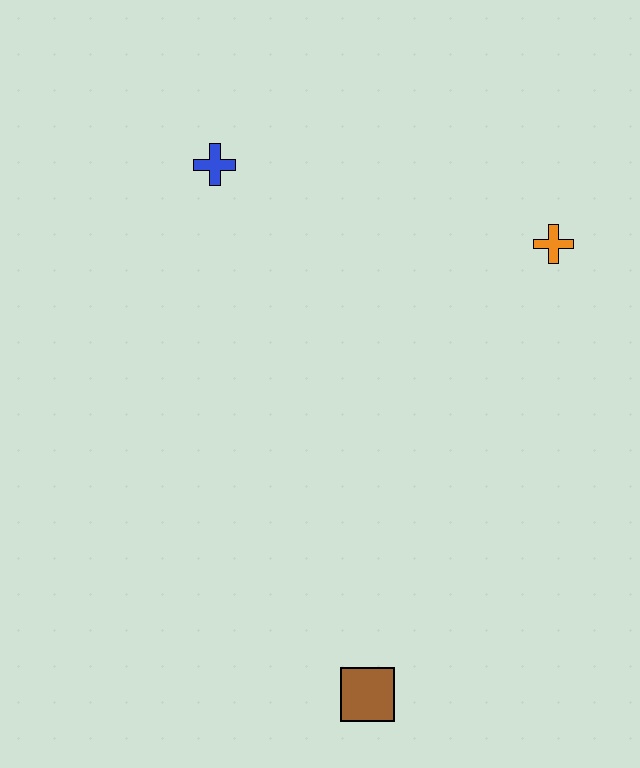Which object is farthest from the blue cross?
The brown square is farthest from the blue cross.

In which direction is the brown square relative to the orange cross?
The brown square is below the orange cross.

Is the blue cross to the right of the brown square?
No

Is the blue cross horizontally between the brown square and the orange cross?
No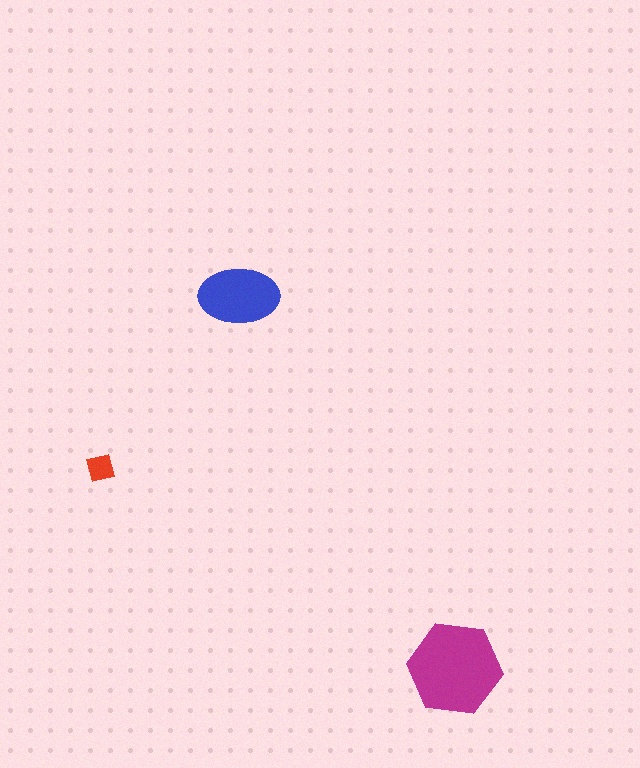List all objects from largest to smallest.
The magenta hexagon, the blue ellipse, the red square.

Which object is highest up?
The blue ellipse is topmost.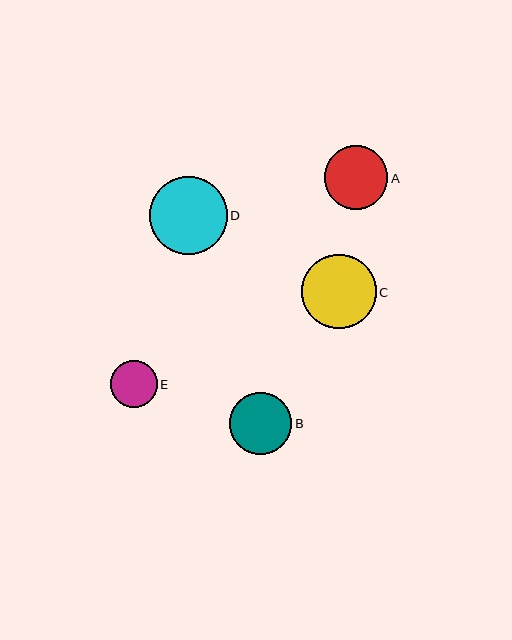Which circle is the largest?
Circle D is the largest with a size of approximately 78 pixels.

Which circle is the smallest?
Circle E is the smallest with a size of approximately 47 pixels.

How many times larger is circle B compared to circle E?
Circle B is approximately 1.3 times the size of circle E.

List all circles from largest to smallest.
From largest to smallest: D, C, A, B, E.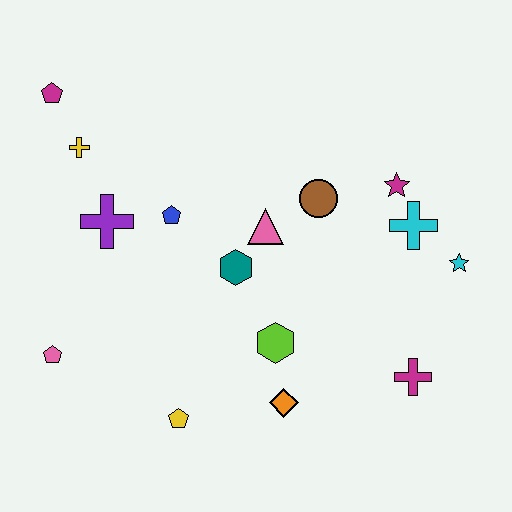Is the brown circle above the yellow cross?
No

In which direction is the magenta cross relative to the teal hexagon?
The magenta cross is to the right of the teal hexagon.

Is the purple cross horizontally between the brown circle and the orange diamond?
No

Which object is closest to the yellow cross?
The magenta pentagon is closest to the yellow cross.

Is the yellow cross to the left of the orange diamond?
Yes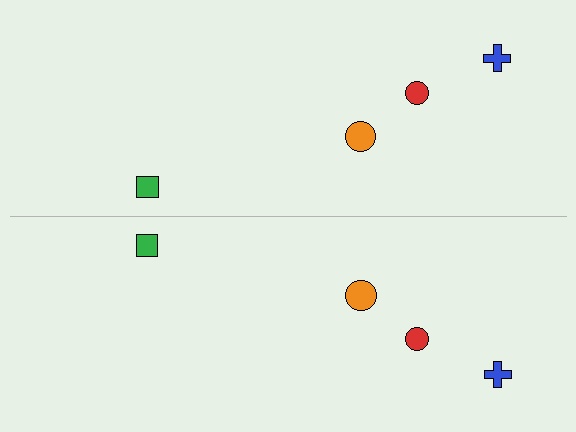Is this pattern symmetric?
Yes, this pattern has bilateral (reflection) symmetry.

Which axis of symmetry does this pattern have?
The pattern has a horizontal axis of symmetry running through the center of the image.